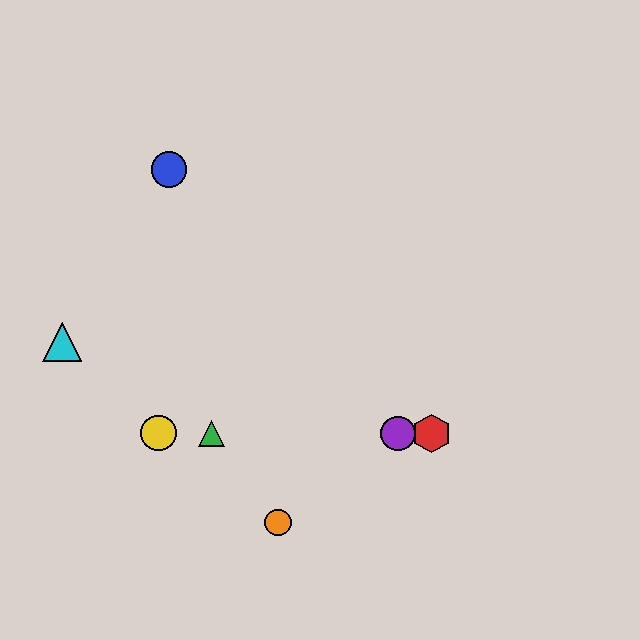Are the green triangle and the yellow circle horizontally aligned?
Yes, both are at y≈433.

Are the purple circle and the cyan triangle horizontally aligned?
No, the purple circle is at y≈433 and the cyan triangle is at y≈342.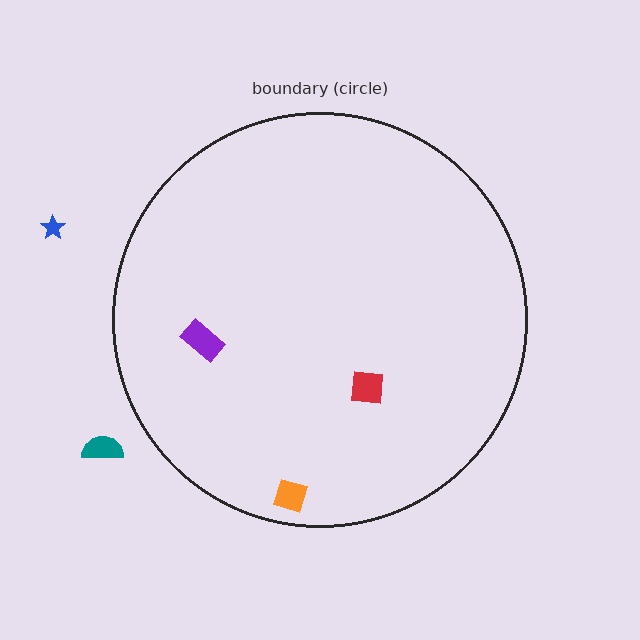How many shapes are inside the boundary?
3 inside, 2 outside.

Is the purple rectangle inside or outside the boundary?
Inside.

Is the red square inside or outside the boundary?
Inside.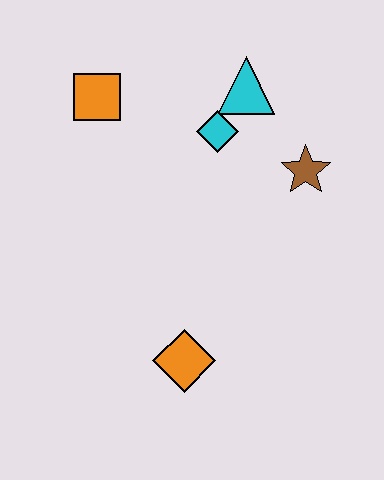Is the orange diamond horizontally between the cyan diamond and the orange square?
Yes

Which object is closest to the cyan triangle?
The cyan diamond is closest to the cyan triangle.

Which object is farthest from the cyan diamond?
The orange diamond is farthest from the cyan diamond.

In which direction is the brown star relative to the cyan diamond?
The brown star is to the right of the cyan diamond.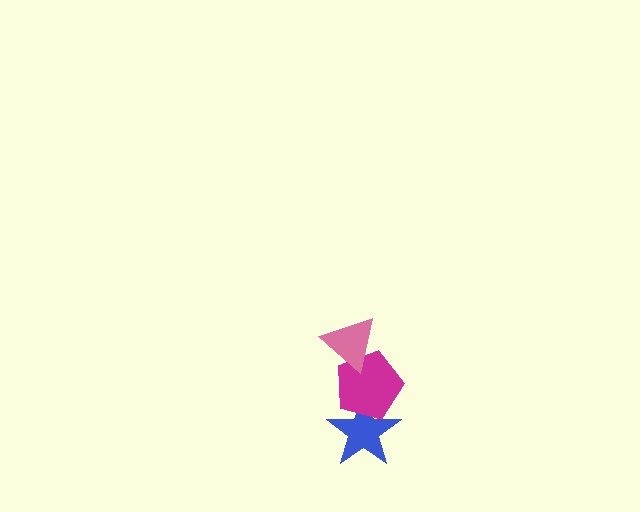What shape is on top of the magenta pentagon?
The pink triangle is on top of the magenta pentagon.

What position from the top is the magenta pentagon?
The magenta pentagon is 2nd from the top.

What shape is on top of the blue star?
The magenta pentagon is on top of the blue star.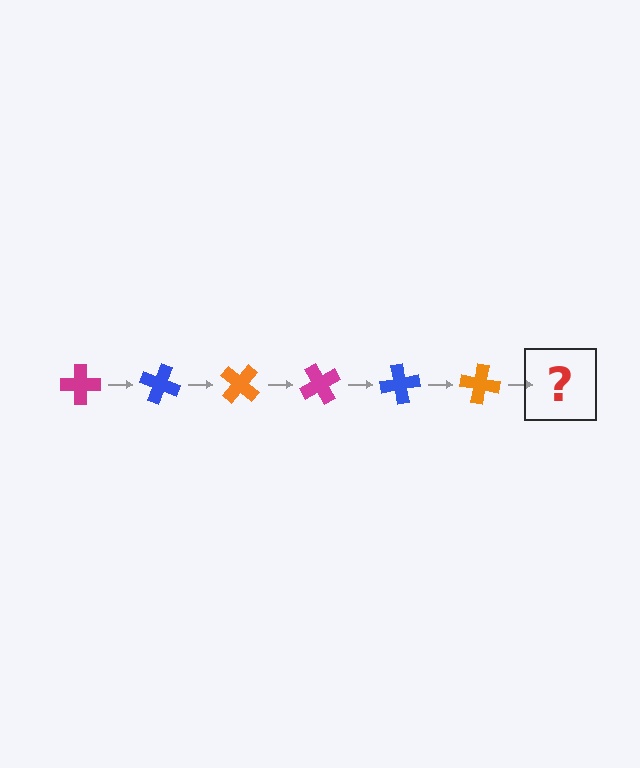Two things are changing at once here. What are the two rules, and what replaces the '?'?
The two rules are that it rotates 20 degrees each step and the color cycles through magenta, blue, and orange. The '?' should be a magenta cross, rotated 120 degrees from the start.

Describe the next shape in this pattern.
It should be a magenta cross, rotated 120 degrees from the start.